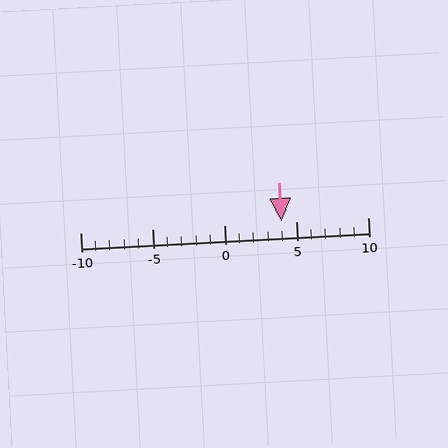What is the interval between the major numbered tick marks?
The major tick marks are spaced 5 units apart.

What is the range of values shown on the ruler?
The ruler shows values from -10 to 10.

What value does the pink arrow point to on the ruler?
The pink arrow points to approximately 4.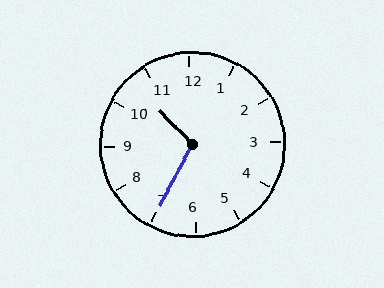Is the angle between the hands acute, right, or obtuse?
It is obtuse.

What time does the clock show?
10:35.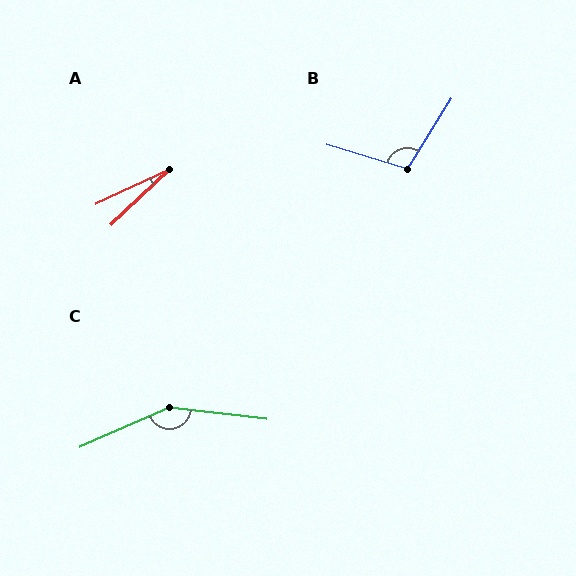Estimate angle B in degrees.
Approximately 105 degrees.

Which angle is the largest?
C, at approximately 150 degrees.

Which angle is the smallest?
A, at approximately 18 degrees.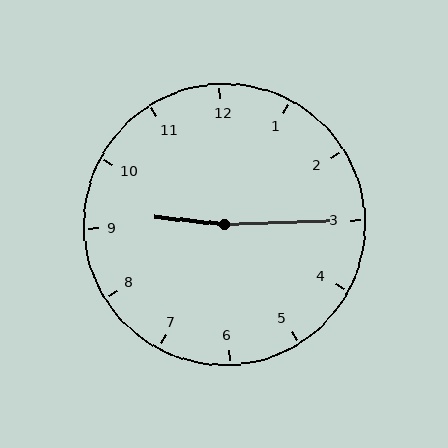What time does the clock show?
9:15.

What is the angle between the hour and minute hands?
Approximately 172 degrees.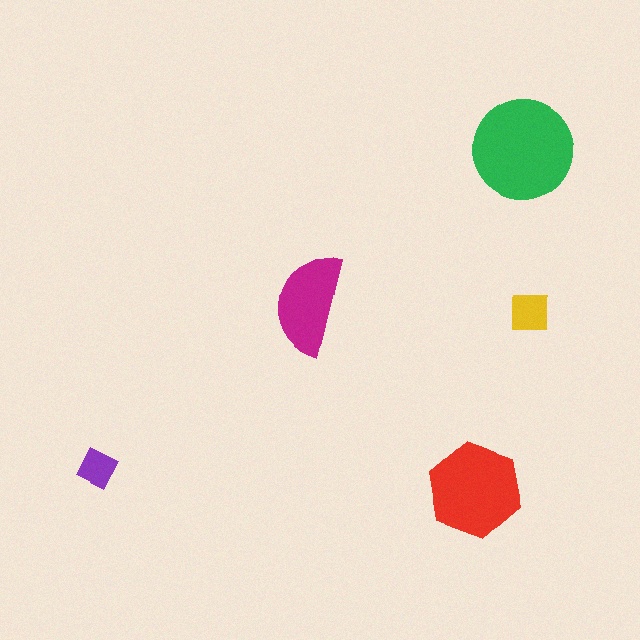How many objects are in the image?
There are 5 objects in the image.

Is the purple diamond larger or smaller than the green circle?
Smaller.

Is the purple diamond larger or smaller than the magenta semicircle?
Smaller.